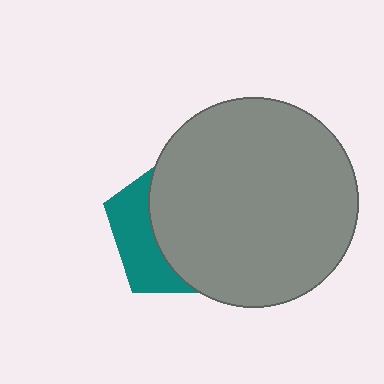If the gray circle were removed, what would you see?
You would see the complete teal pentagon.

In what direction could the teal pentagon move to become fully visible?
The teal pentagon could move left. That would shift it out from behind the gray circle entirely.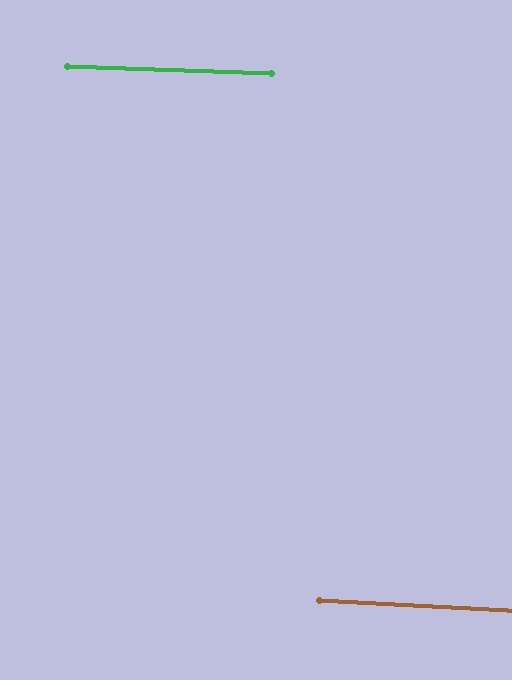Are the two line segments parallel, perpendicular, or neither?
Parallel — their directions differ by only 1.1°.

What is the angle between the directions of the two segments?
Approximately 1 degree.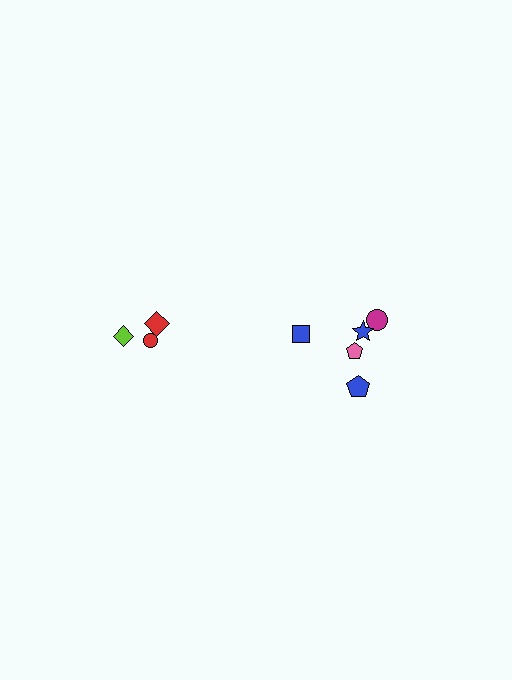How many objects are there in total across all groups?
There are 8 objects.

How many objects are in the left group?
There are 3 objects.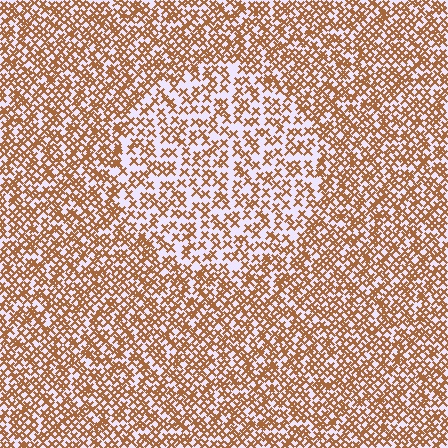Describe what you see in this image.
The image contains small brown elements arranged at two different densities. A circle-shaped region is visible where the elements are less densely packed than the surrounding area.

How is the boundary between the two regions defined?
The boundary is defined by a change in element density (approximately 1.7x ratio). All elements are the same color, size, and shape.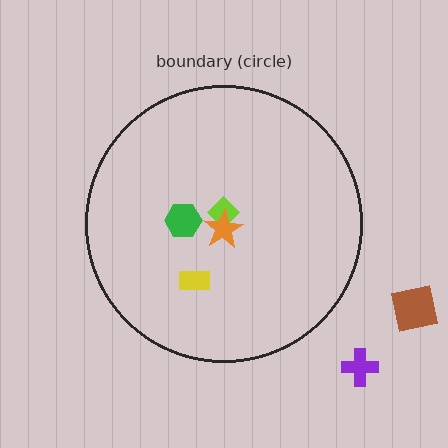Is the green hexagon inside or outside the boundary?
Inside.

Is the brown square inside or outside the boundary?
Outside.